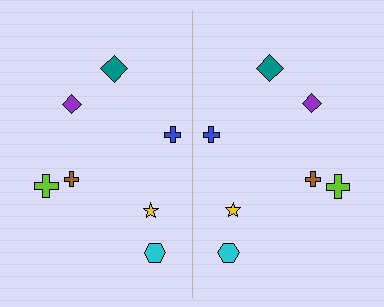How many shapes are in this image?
There are 14 shapes in this image.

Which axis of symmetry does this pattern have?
The pattern has a vertical axis of symmetry running through the center of the image.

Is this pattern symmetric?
Yes, this pattern has bilateral (reflection) symmetry.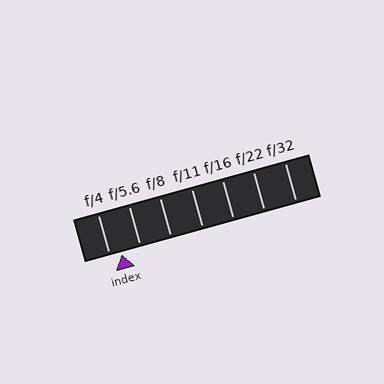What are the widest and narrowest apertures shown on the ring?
The widest aperture shown is f/4 and the narrowest is f/32.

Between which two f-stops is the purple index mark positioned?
The index mark is between f/4 and f/5.6.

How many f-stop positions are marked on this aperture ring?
There are 7 f-stop positions marked.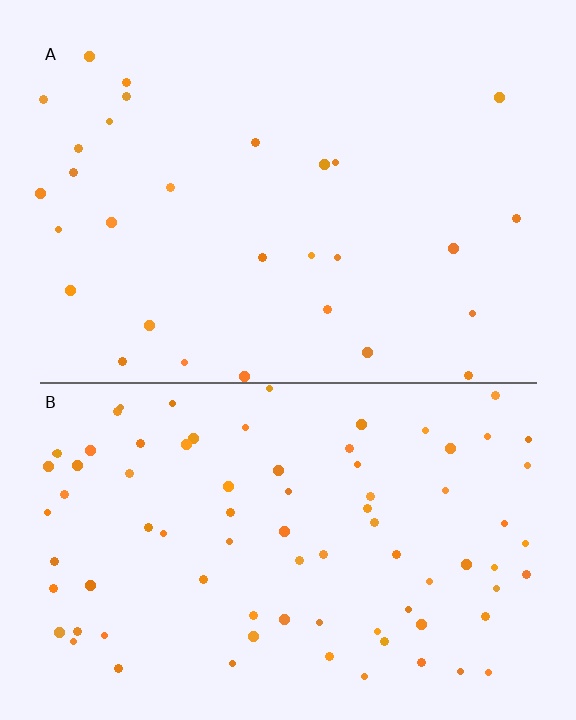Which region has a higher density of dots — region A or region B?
B (the bottom).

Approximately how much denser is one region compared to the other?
Approximately 2.8× — region B over region A.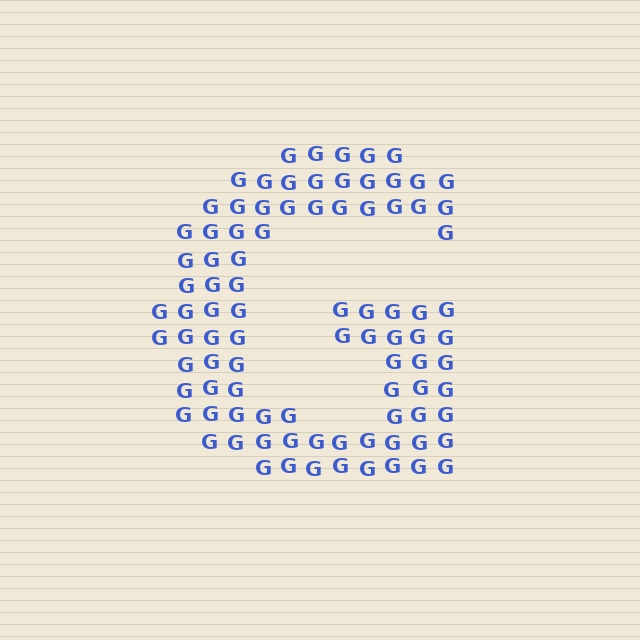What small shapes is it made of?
It is made of small letter G's.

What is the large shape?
The large shape is the letter G.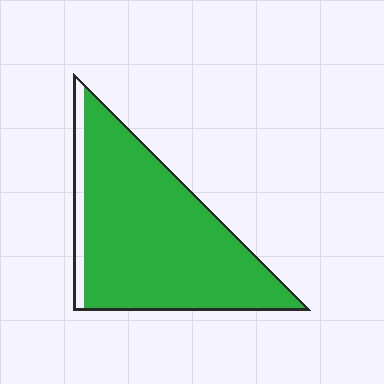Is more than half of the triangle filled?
Yes.